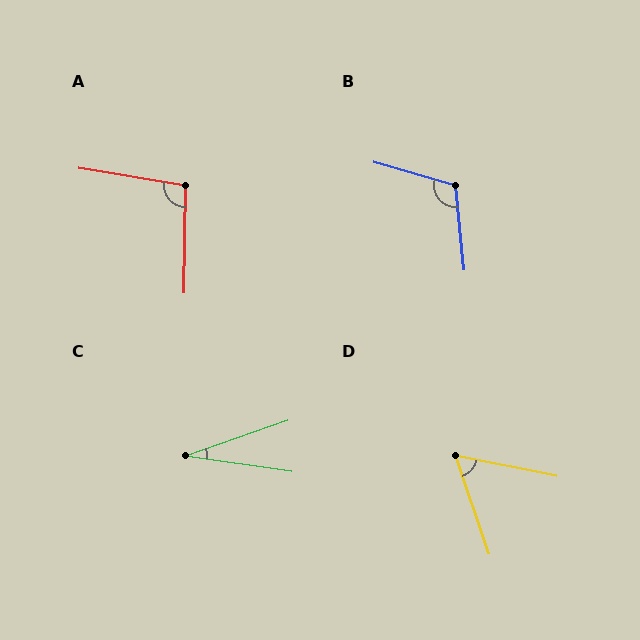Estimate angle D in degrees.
Approximately 59 degrees.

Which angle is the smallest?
C, at approximately 28 degrees.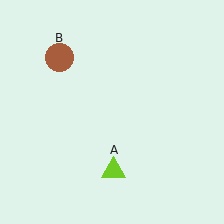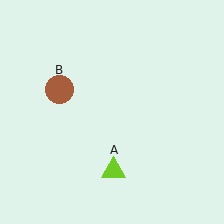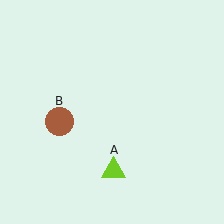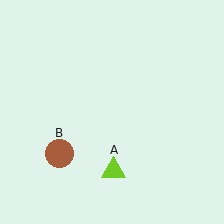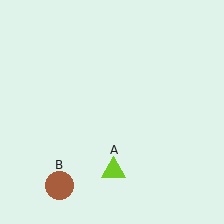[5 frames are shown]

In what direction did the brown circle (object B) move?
The brown circle (object B) moved down.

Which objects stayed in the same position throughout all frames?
Lime triangle (object A) remained stationary.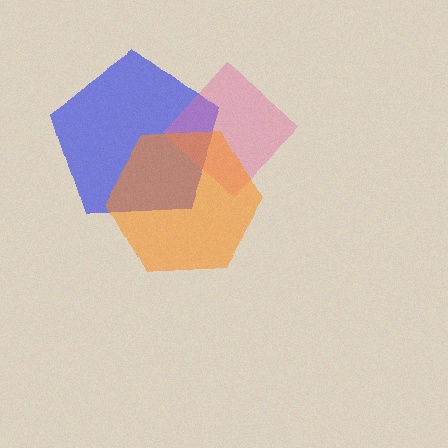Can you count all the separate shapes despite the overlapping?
Yes, there are 3 separate shapes.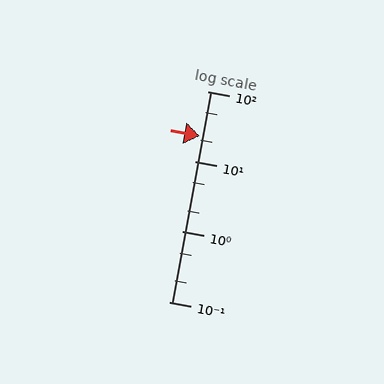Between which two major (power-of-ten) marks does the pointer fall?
The pointer is between 10 and 100.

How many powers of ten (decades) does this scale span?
The scale spans 3 decades, from 0.1 to 100.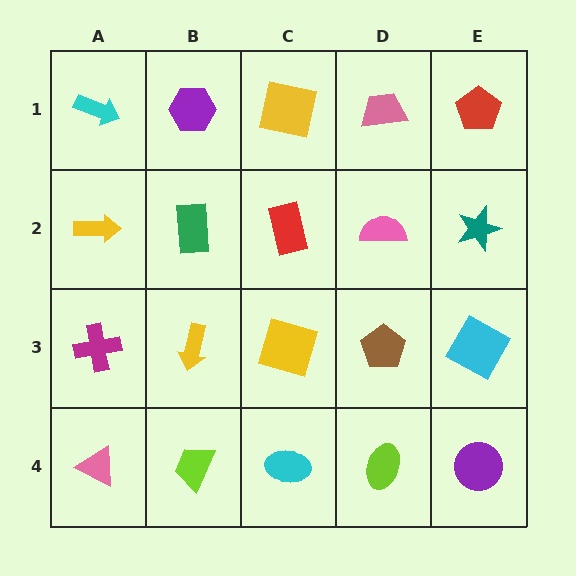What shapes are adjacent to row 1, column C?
A red rectangle (row 2, column C), a purple hexagon (row 1, column B), a pink trapezoid (row 1, column D).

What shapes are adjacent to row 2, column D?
A pink trapezoid (row 1, column D), a brown pentagon (row 3, column D), a red rectangle (row 2, column C), a teal star (row 2, column E).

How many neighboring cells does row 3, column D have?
4.